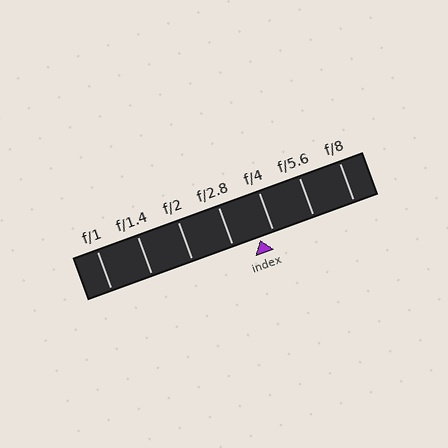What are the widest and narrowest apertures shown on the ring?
The widest aperture shown is f/1 and the narrowest is f/8.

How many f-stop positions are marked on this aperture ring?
There are 7 f-stop positions marked.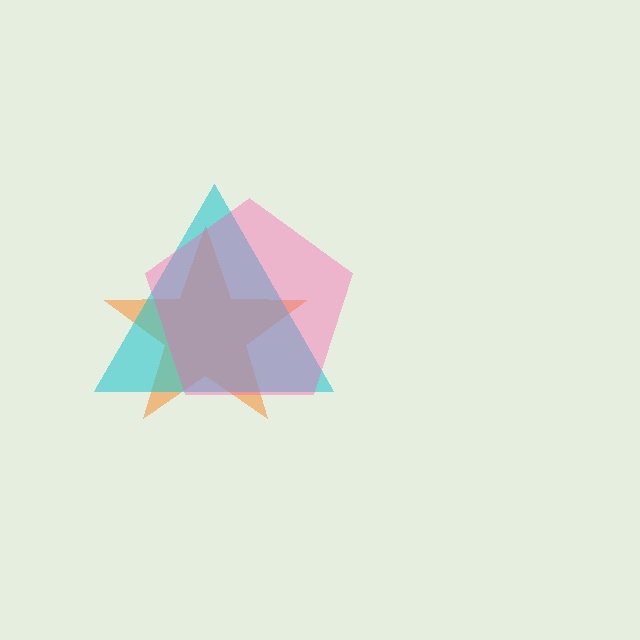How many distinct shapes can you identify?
There are 3 distinct shapes: an orange star, a cyan triangle, a pink pentagon.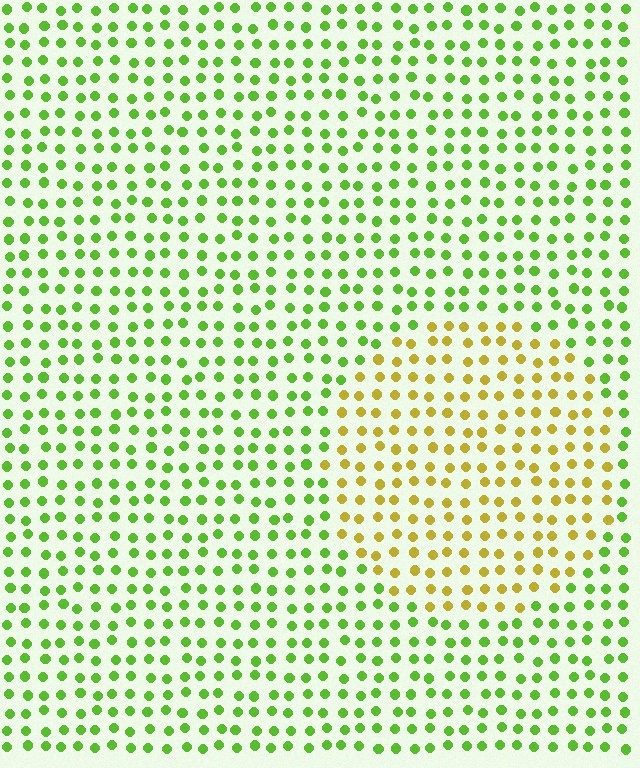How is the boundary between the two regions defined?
The boundary is defined purely by a slight shift in hue (about 49 degrees). Spacing, size, and orientation are identical on both sides.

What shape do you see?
I see a circle.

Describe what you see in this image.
The image is filled with small lime elements in a uniform arrangement. A circle-shaped region is visible where the elements are tinted to a slightly different hue, forming a subtle color boundary.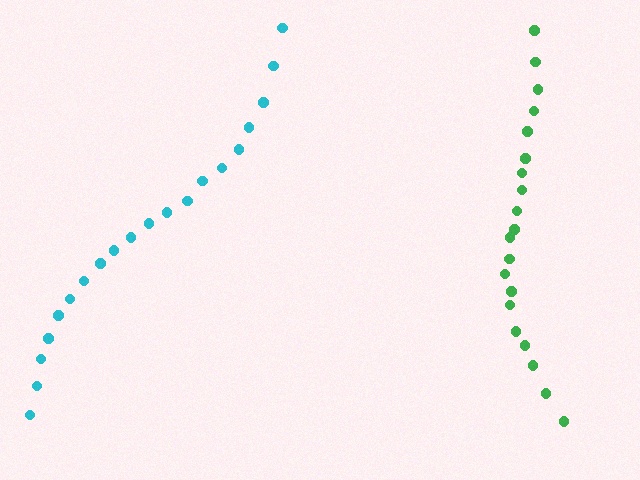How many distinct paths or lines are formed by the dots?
There are 2 distinct paths.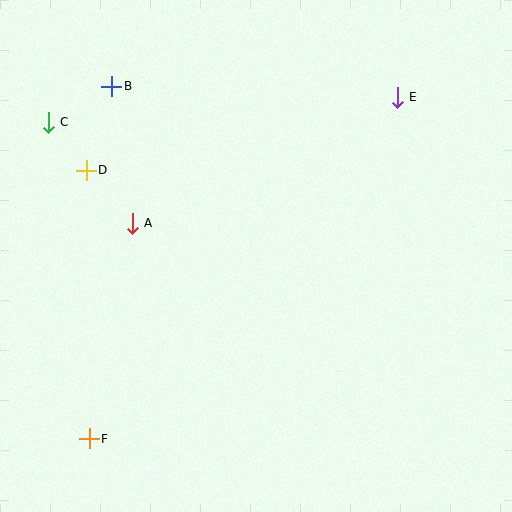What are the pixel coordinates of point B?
Point B is at (112, 86).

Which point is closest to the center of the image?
Point A at (132, 223) is closest to the center.